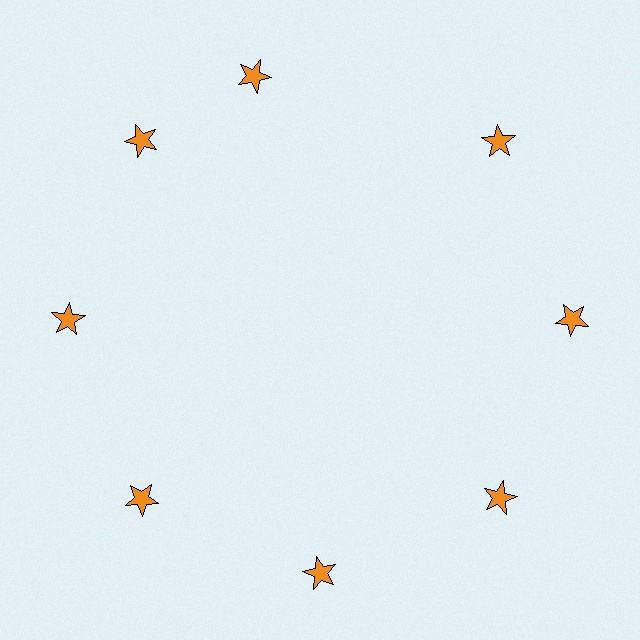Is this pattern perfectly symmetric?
No. The 8 orange stars are arranged in a ring, but one element near the 12 o'clock position is rotated out of alignment along the ring, breaking the 8-fold rotational symmetry.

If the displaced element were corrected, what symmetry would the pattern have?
It would have 8-fold rotational symmetry — the pattern would map onto itself every 45 degrees.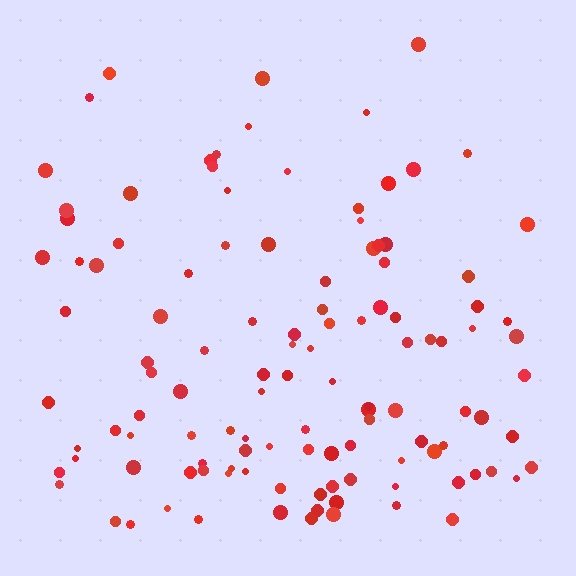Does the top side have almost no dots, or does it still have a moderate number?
Still a moderate number, just noticeably fewer than the bottom.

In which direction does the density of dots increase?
From top to bottom, with the bottom side densest.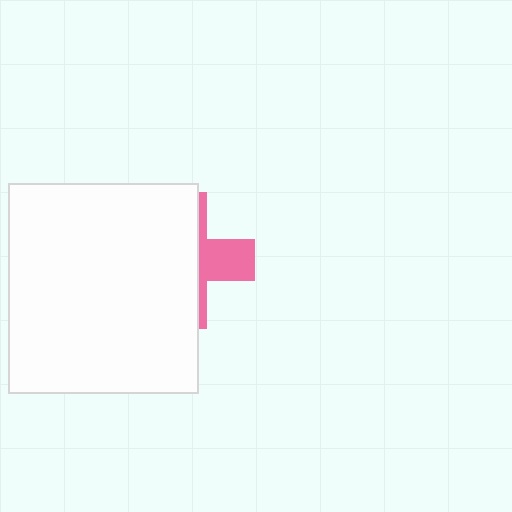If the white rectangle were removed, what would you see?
You would see the complete pink cross.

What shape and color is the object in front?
The object in front is a white rectangle.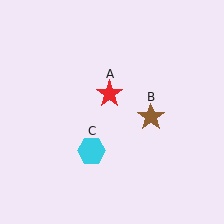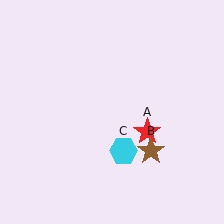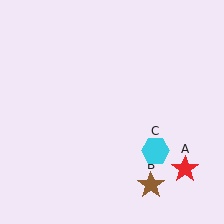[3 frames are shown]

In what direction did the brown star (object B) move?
The brown star (object B) moved down.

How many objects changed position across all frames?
3 objects changed position: red star (object A), brown star (object B), cyan hexagon (object C).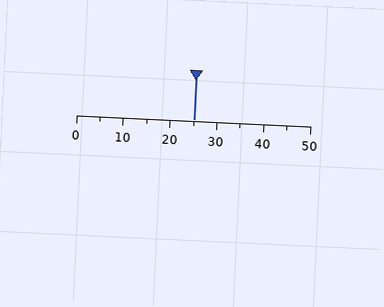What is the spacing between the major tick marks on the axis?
The major ticks are spaced 10 apart.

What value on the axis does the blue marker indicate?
The marker indicates approximately 25.